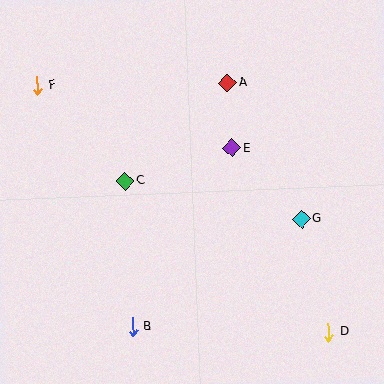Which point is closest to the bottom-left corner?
Point B is closest to the bottom-left corner.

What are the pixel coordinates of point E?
Point E is at (232, 148).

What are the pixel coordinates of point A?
Point A is at (228, 83).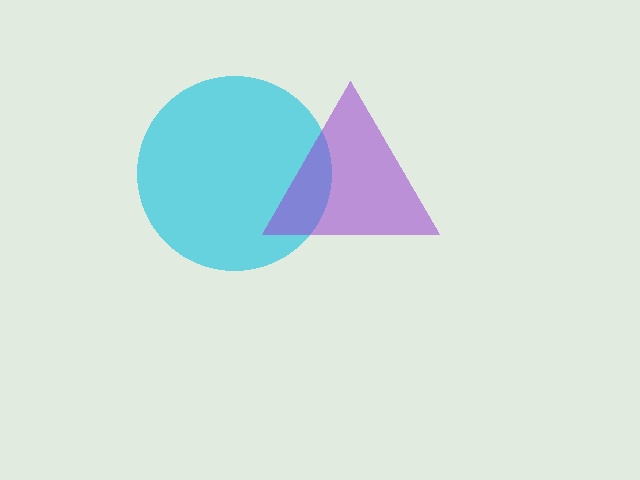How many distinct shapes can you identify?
There are 2 distinct shapes: a cyan circle, a purple triangle.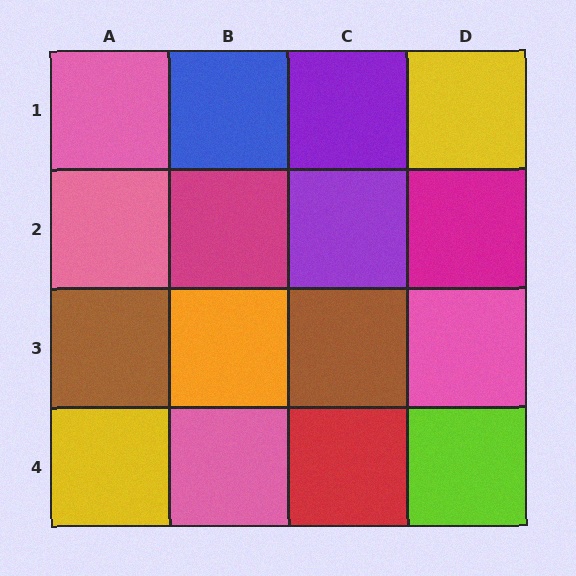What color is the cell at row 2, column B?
Magenta.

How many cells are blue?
1 cell is blue.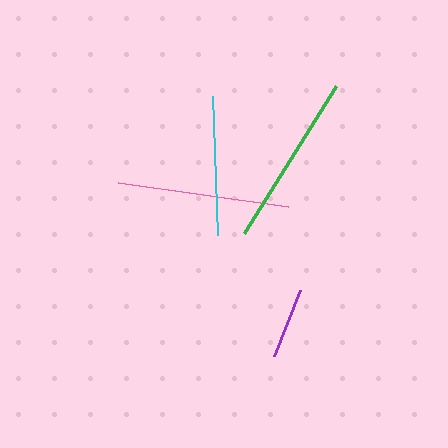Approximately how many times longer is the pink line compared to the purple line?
The pink line is approximately 2.4 times the length of the purple line.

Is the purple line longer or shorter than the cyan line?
The cyan line is longer than the purple line.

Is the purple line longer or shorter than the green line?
The green line is longer than the purple line.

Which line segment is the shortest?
The purple line is the shortest at approximately 70 pixels.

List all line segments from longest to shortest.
From longest to shortest: green, pink, cyan, purple.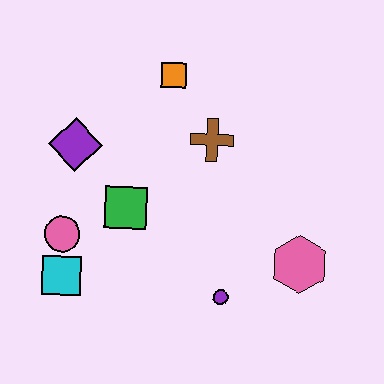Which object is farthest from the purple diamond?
The pink hexagon is farthest from the purple diamond.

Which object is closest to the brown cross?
The orange square is closest to the brown cross.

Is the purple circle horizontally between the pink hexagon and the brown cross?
Yes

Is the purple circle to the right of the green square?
Yes